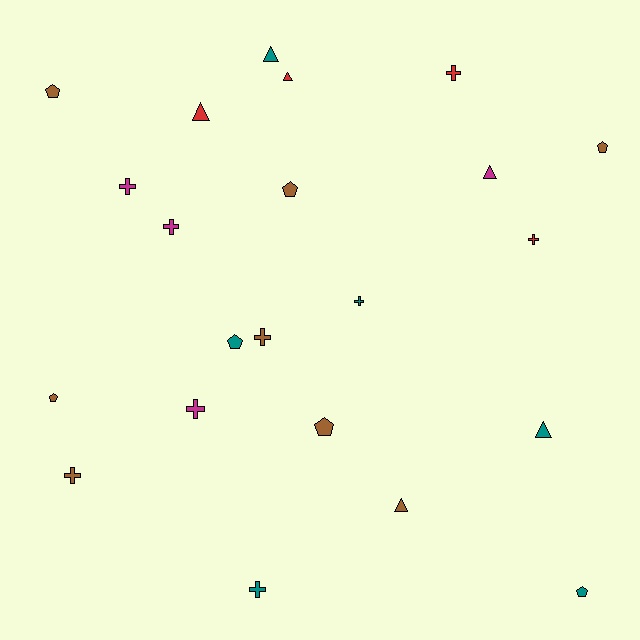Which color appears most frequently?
Brown, with 8 objects.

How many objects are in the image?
There are 22 objects.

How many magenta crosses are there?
There are 3 magenta crosses.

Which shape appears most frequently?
Cross, with 9 objects.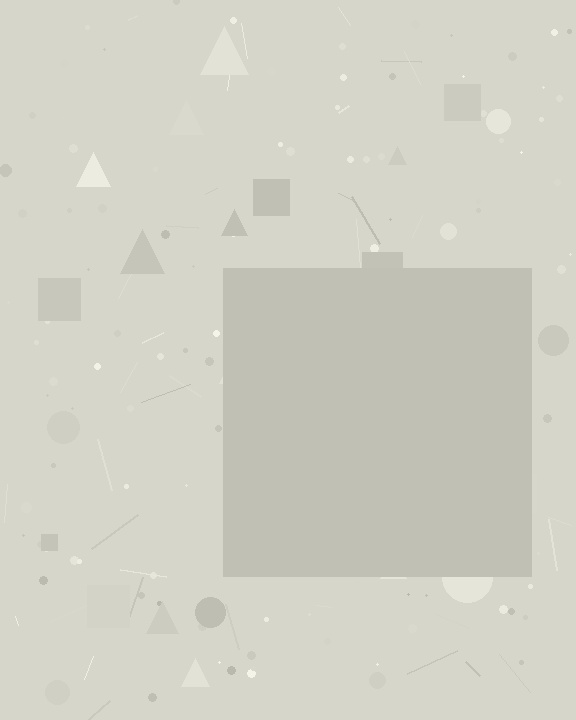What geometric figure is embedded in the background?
A square is embedded in the background.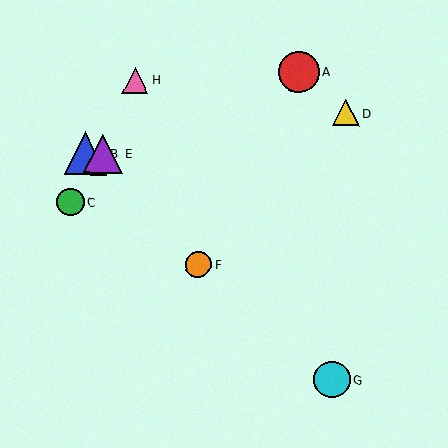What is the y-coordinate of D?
Object D is at y≈113.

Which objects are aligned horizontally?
Objects B, E are aligned horizontally.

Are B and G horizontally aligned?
No, B is at y≈153 and G is at y≈380.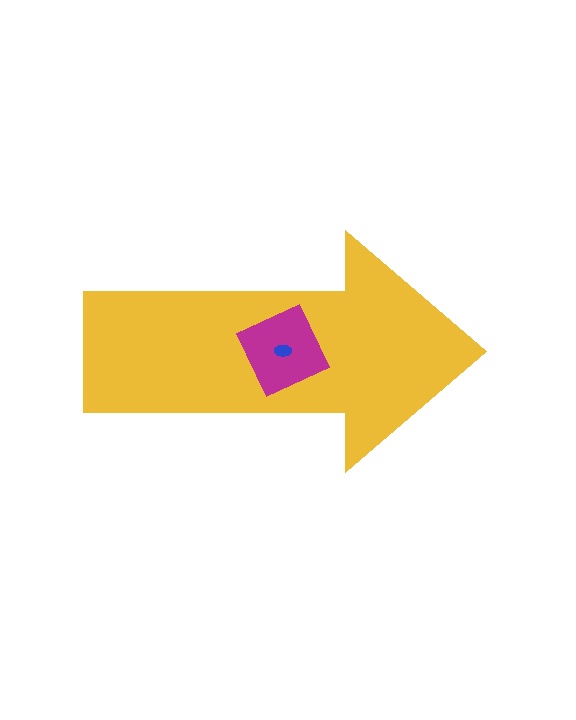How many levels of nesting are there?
3.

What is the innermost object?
The blue ellipse.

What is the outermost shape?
The yellow arrow.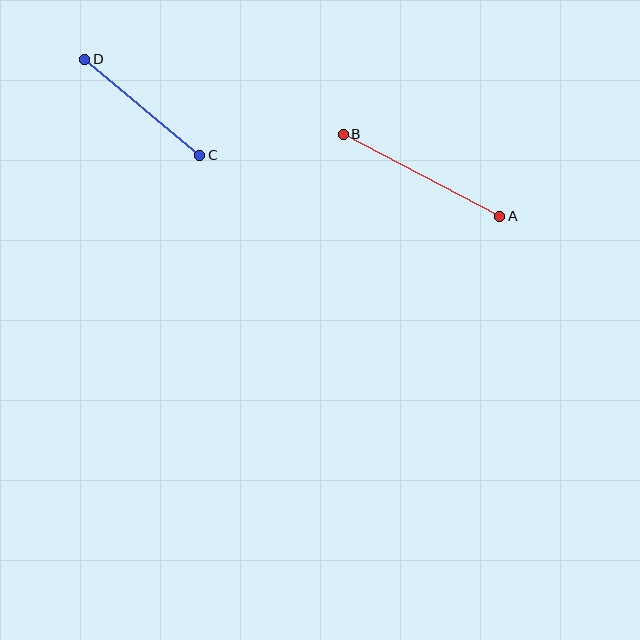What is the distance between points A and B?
The distance is approximately 177 pixels.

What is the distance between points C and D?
The distance is approximately 150 pixels.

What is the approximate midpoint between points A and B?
The midpoint is at approximately (422, 175) pixels.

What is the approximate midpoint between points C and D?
The midpoint is at approximately (142, 107) pixels.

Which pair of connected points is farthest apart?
Points A and B are farthest apart.